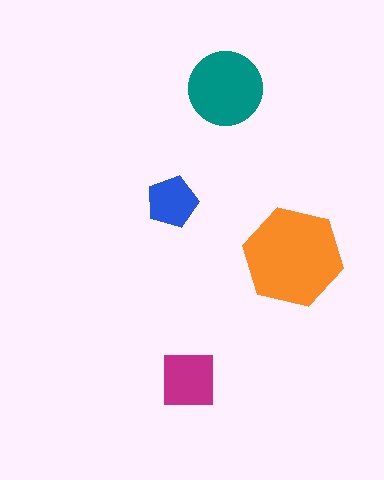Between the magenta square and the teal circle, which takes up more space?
The teal circle.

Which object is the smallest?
The blue pentagon.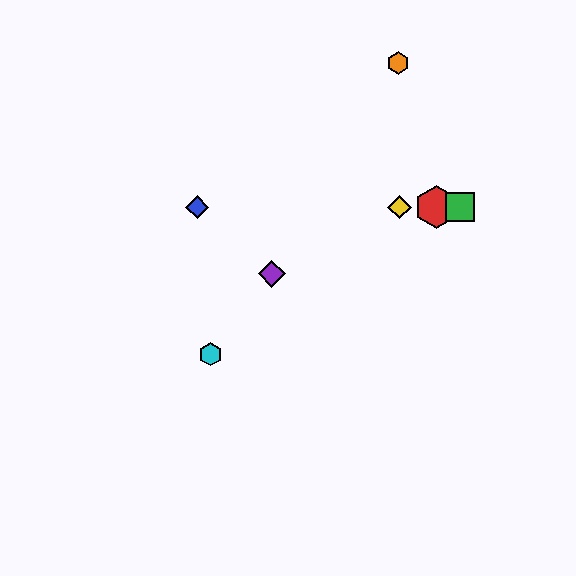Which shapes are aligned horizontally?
The red hexagon, the blue diamond, the green square, the yellow diamond are aligned horizontally.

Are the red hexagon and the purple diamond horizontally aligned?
No, the red hexagon is at y≈207 and the purple diamond is at y≈274.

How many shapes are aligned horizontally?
4 shapes (the red hexagon, the blue diamond, the green square, the yellow diamond) are aligned horizontally.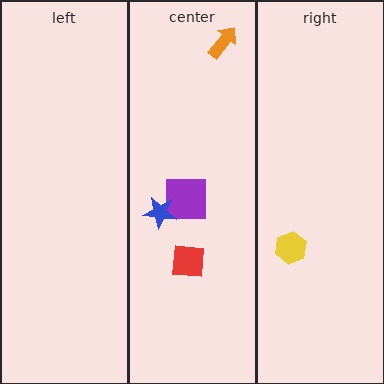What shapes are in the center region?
The red square, the orange arrow, the purple square, the blue star.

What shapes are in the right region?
The yellow hexagon.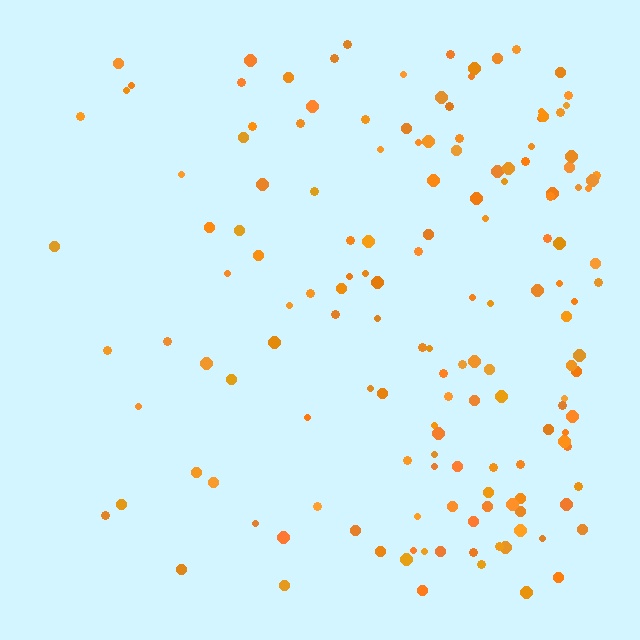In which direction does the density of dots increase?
From left to right, with the right side densest.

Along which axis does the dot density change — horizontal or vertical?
Horizontal.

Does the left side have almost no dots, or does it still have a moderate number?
Still a moderate number, just noticeably fewer than the right.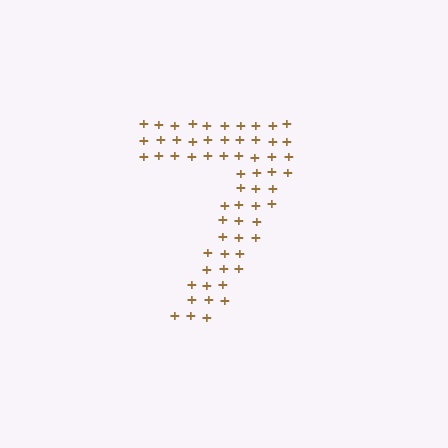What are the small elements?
The small elements are plus signs.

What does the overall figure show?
The overall figure shows the digit 7.